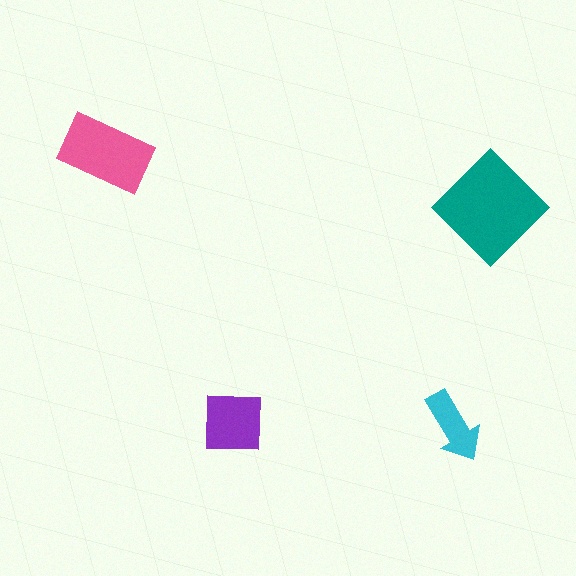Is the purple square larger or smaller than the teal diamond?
Smaller.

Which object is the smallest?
The cyan arrow.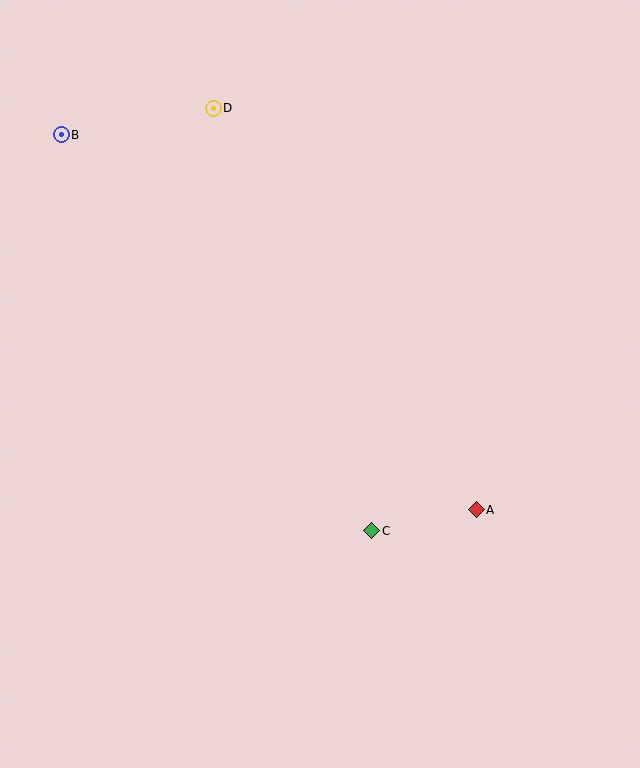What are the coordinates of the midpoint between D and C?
The midpoint between D and C is at (293, 319).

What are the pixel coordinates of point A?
Point A is at (476, 510).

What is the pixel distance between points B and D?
The distance between B and D is 155 pixels.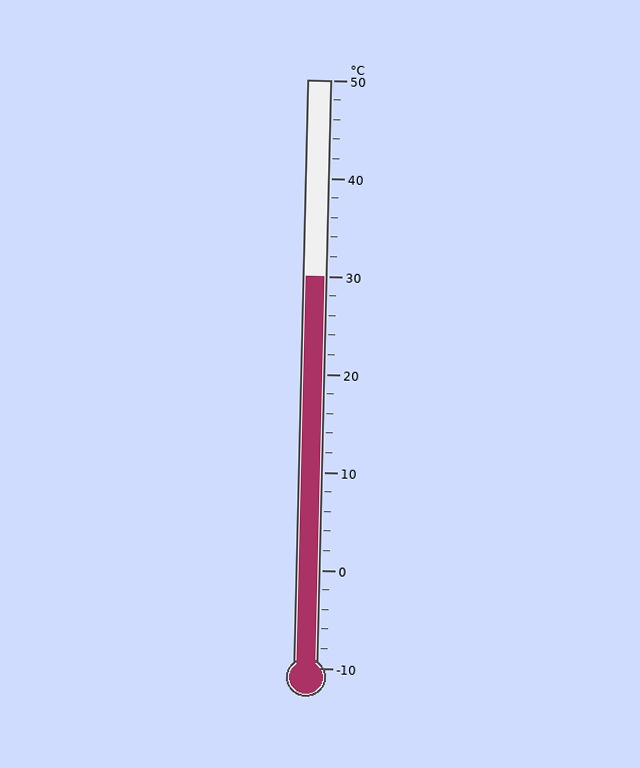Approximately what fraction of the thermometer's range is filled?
The thermometer is filled to approximately 65% of its range.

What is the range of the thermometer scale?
The thermometer scale ranges from -10°C to 50°C.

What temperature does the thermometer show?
The thermometer shows approximately 30°C.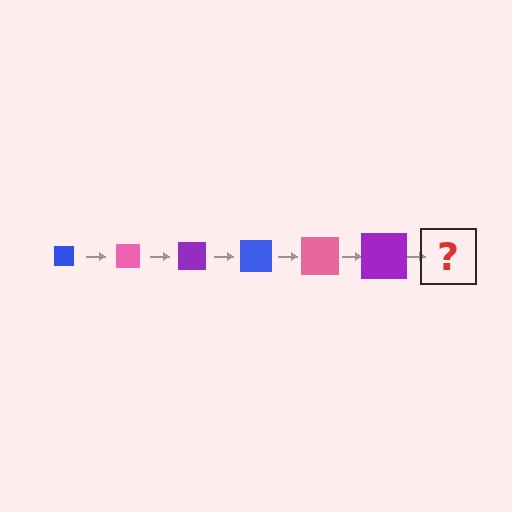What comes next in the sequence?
The next element should be a blue square, larger than the previous one.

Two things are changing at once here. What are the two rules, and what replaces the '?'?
The two rules are that the square grows larger each step and the color cycles through blue, pink, and purple. The '?' should be a blue square, larger than the previous one.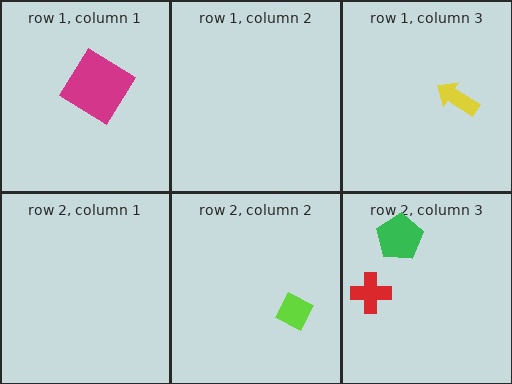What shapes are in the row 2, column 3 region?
The green pentagon, the red cross.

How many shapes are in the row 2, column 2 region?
1.